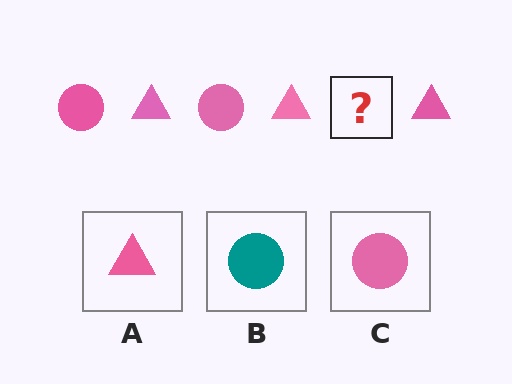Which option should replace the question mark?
Option C.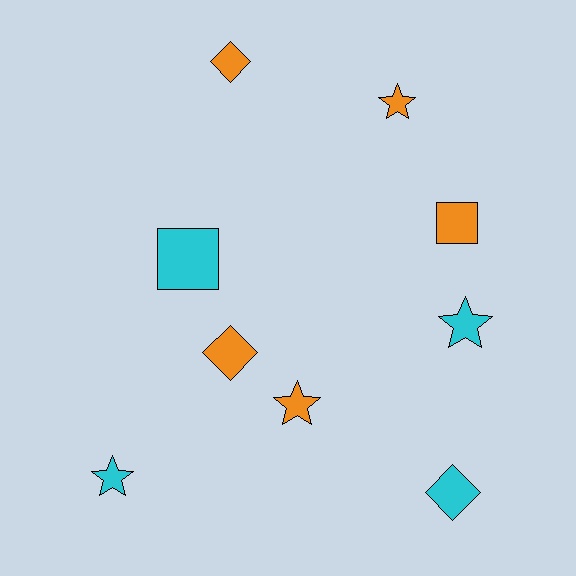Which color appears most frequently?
Orange, with 5 objects.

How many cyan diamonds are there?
There is 1 cyan diamond.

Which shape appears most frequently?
Star, with 4 objects.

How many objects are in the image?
There are 9 objects.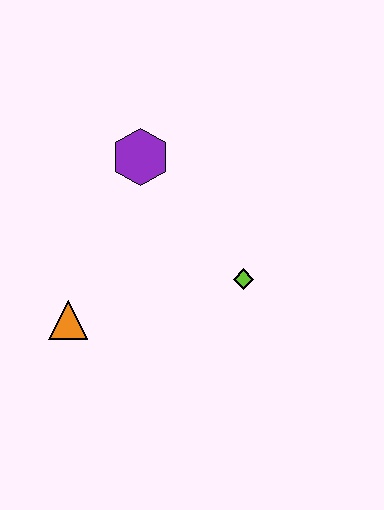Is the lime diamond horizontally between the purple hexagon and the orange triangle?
No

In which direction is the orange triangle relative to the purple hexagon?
The orange triangle is below the purple hexagon.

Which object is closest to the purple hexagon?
The lime diamond is closest to the purple hexagon.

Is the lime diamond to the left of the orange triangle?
No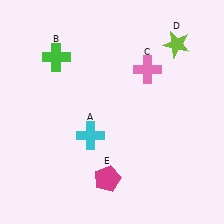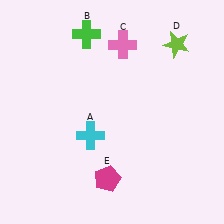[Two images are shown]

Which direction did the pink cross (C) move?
The pink cross (C) moved up.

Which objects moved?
The objects that moved are: the green cross (B), the pink cross (C).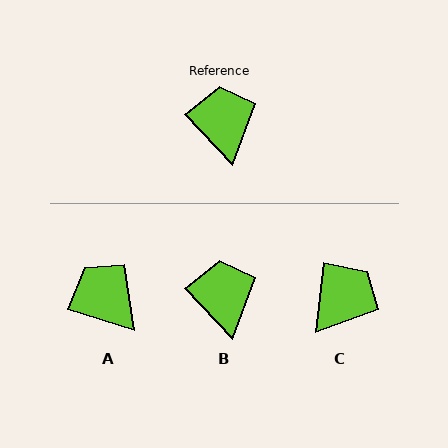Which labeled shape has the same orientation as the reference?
B.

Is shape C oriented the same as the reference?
No, it is off by about 50 degrees.